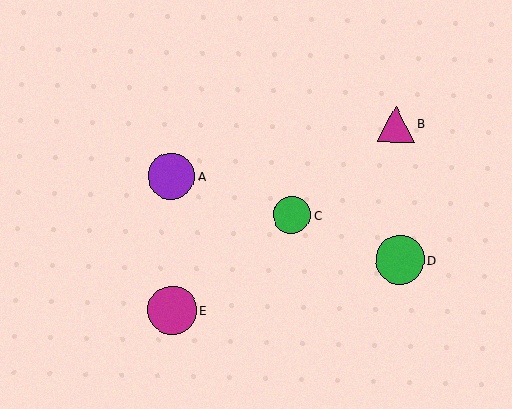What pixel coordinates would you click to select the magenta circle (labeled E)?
Click at (172, 310) to select the magenta circle E.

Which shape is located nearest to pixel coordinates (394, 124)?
The magenta triangle (labeled B) at (396, 124) is nearest to that location.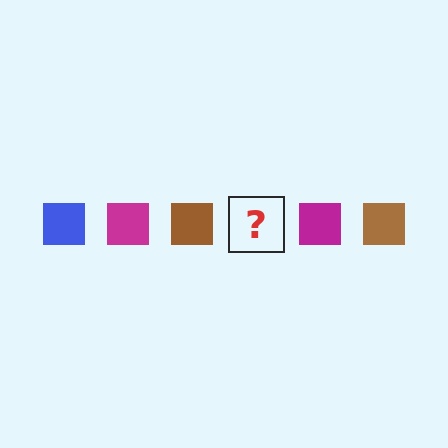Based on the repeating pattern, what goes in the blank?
The blank should be a blue square.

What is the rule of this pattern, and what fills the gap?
The rule is that the pattern cycles through blue, magenta, brown squares. The gap should be filled with a blue square.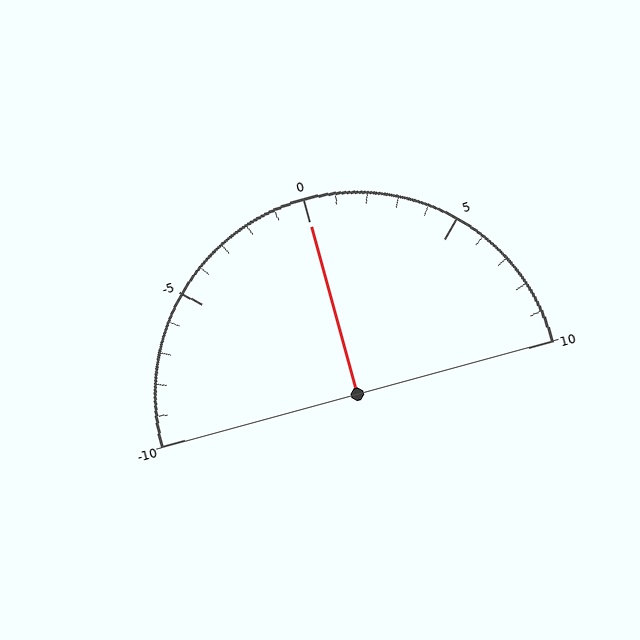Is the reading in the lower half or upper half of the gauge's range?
The reading is in the upper half of the range (-10 to 10).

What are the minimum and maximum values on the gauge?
The gauge ranges from -10 to 10.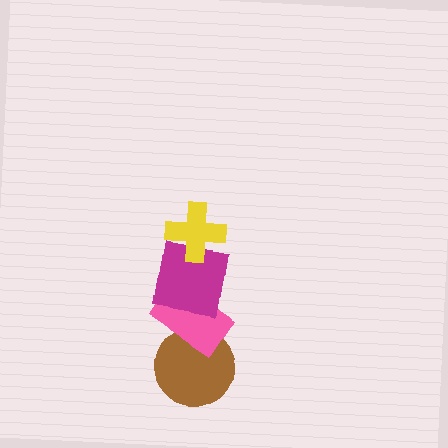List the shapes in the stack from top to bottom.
From top to bottom: the yellow cross, the magenta square, the pink rectangle, the brown circle.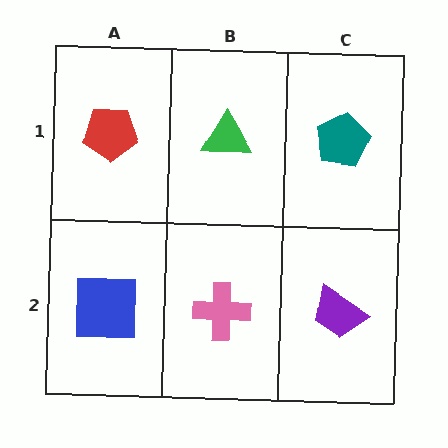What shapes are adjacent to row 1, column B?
A pink cross (row 2, column B), a red pentagon (row 1, column A), a teal pentagon (row 1, column C).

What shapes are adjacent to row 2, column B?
A green triangle (row 1, column B), a blue square (row 2, column A), a purple trapezoid (row 2, column C).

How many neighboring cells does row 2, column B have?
3.